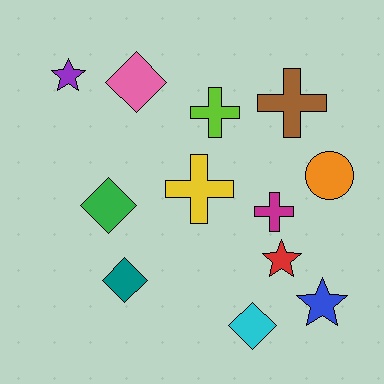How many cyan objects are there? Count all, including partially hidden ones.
There is 1 cyan object.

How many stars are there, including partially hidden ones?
There are 3 stars.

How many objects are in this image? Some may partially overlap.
There are 12 objects.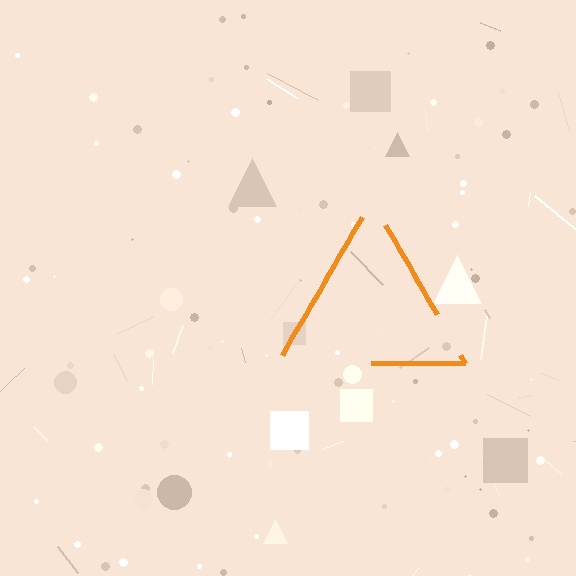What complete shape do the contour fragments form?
The contour fragments form a triangle.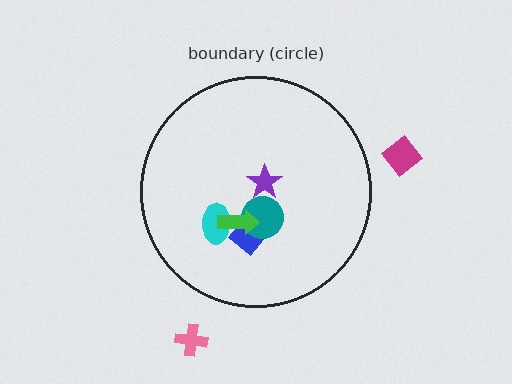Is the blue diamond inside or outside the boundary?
Inside.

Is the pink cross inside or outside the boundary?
Outside.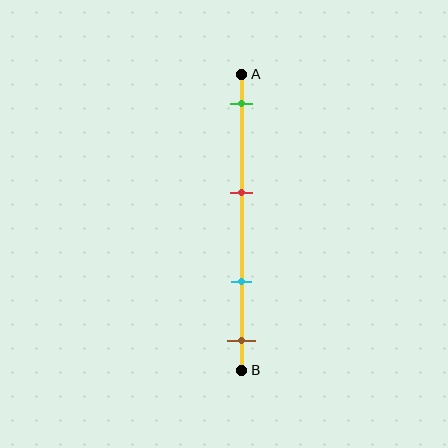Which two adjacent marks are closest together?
The cyan and brown marks are the closest adjacent pair.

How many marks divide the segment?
There are 4 marks dividing the segment.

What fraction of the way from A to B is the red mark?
The red mark is approximately 40% (0.4) of the way from A to B.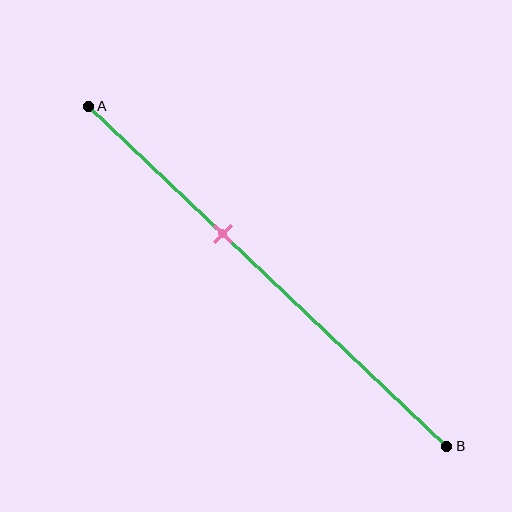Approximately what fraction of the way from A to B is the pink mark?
The pink mark is approximately 40% of the way from A to B.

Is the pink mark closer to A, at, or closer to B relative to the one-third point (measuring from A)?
The pink mark is closer to point B than the one-third point of segment AB.